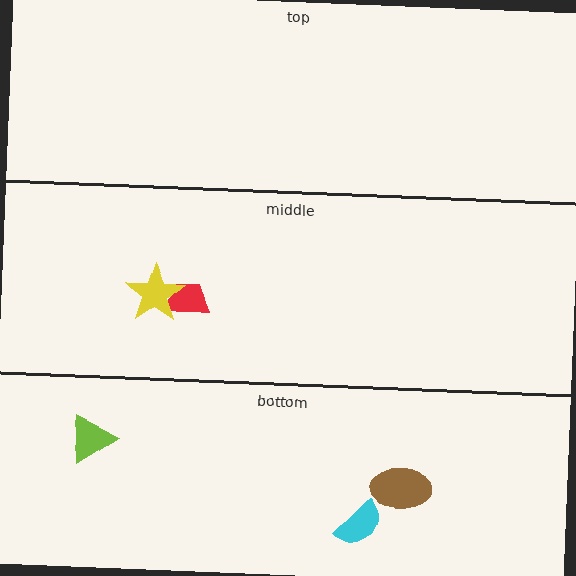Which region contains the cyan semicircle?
The bottom region.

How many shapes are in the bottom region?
3.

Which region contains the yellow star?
The middle region.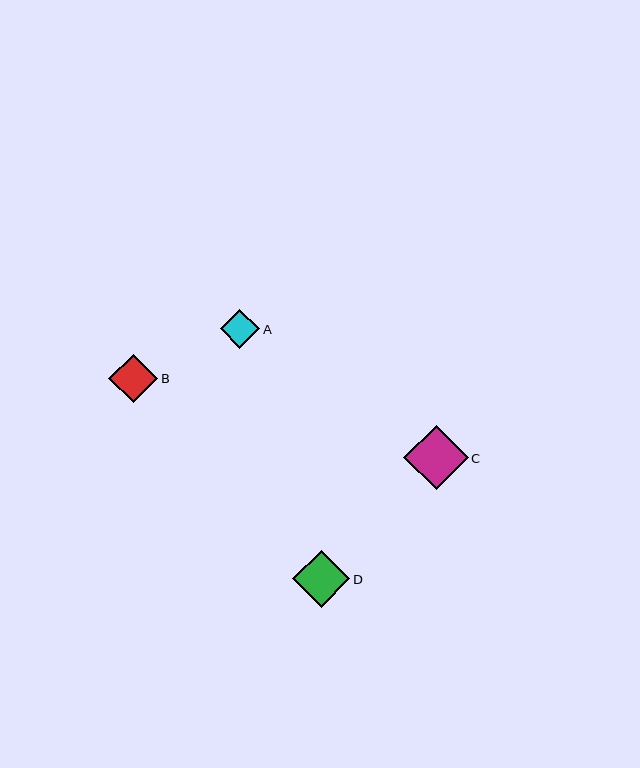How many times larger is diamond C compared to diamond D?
Diamond C is approximately 1.1 times the size of diamond D.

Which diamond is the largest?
Diamond C is the largest with a size of approximately 64 pixels.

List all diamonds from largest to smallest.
From largest to smallest: C, D, B, A.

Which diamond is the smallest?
Diamond A is the smallest with a size of approximately 39 pixels.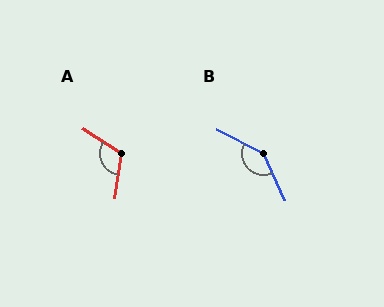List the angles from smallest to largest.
A (114°), B (142°).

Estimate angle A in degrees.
Approximately 114 degrees.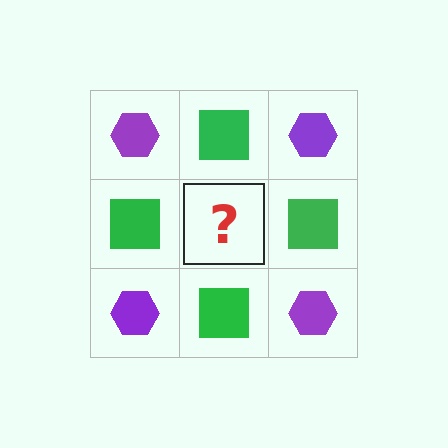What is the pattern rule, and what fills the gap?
The rule is that it alternates purple hexagon and green square in a checkerboard pattern. The gap should be filled with a purple hexagon.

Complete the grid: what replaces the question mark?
The question mark should be replaced with a purple hexagon.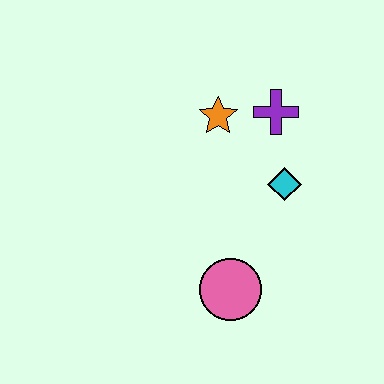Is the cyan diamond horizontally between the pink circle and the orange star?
No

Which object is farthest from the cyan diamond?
The pink circle is farthest from the cyan diamond.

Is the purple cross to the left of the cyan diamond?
Yes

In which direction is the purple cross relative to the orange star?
The purple cross is to the right of the orange star.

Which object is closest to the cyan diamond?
The purple cross is closest to the cyan diamond.